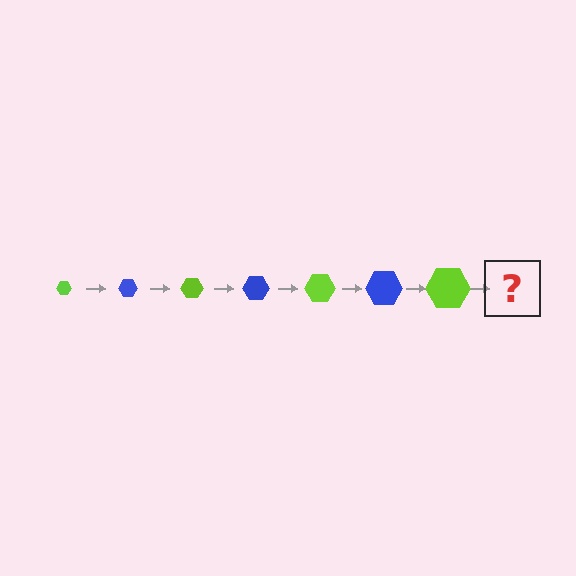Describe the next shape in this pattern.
It should be a blue hexagon, larger than the previous one.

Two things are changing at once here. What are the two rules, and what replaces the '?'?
The two rules are that the hexagon grows larger each step and the color cycles through lime and blue. The '?' should be a blue hexagon, larger than the previous one.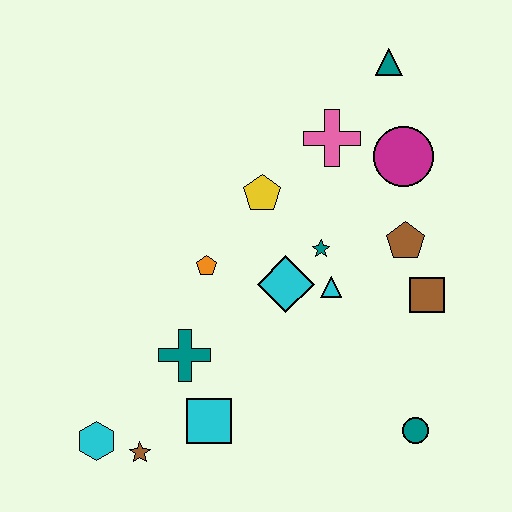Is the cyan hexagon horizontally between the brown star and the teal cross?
No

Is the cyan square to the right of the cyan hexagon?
Yes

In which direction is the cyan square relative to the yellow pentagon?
The cyan square is below the yellow pentagon.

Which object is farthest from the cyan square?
The teal triangle is farthest from the cyan square.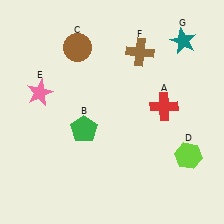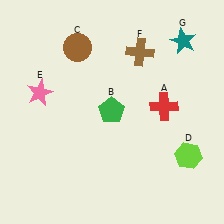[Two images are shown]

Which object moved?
The green pentagon (B) moved right.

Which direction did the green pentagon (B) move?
The green pentagon (B) moved right.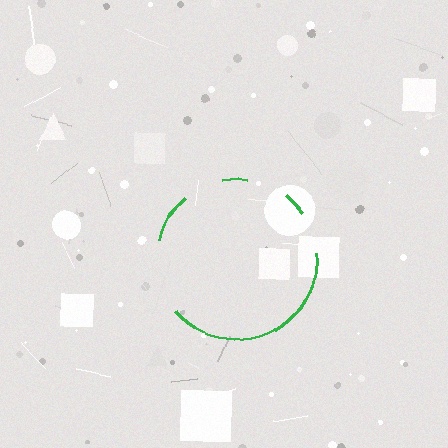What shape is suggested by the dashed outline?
The dashed outline suggests a circle.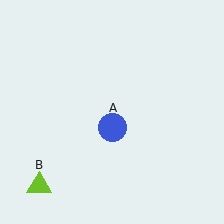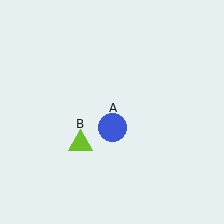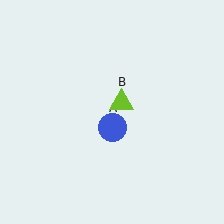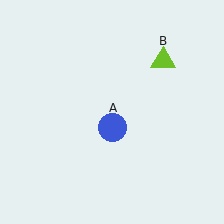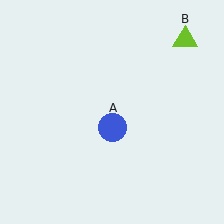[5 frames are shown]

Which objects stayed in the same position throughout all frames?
Blue circle (object A) remained stationary.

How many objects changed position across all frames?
1 object changed position: lime triangle (object B).